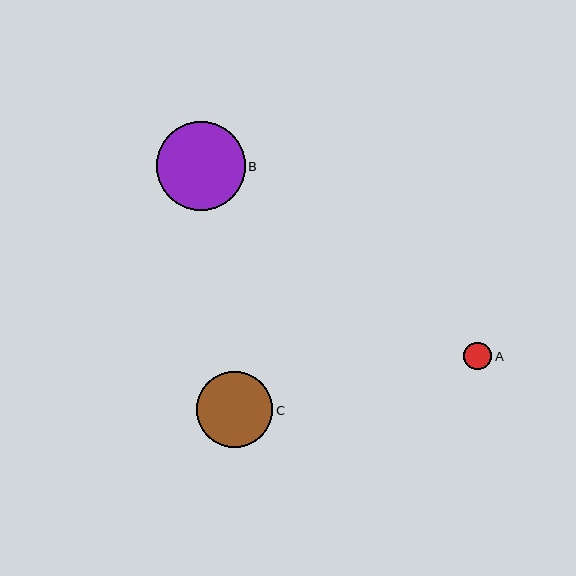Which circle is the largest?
Circle B is the largest with a size of approximately 89 pixels.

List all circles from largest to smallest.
From largest to smallest: B, C, A.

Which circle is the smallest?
Circle A is the smallest with a size of approximately 28 pixels.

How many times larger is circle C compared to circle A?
Circle C is approximately 2.7 times the size of circle A.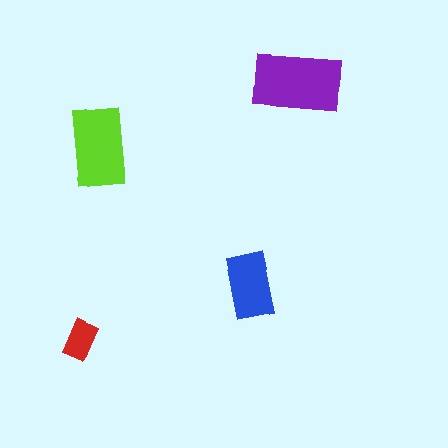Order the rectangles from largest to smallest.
the purple one, the lime one, the blue one, the red one.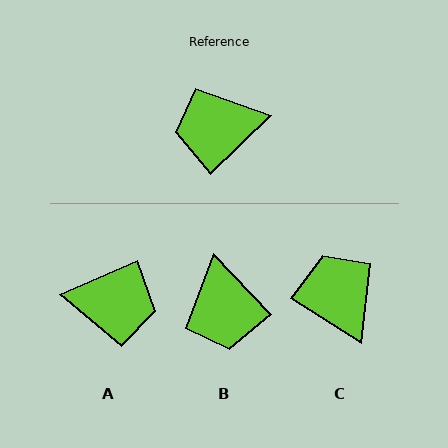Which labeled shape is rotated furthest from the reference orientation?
A, about 160 degrees away.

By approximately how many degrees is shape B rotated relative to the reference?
Approximately 89 degrees counter-clockwise.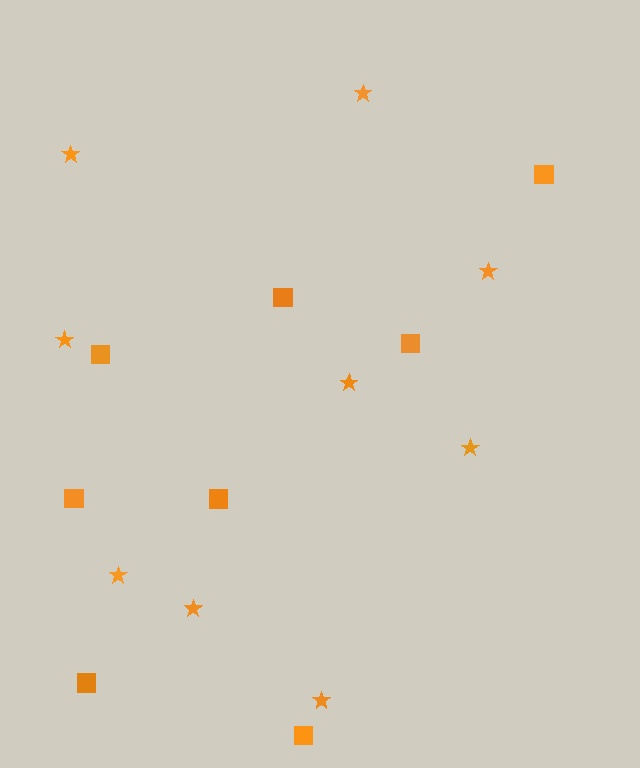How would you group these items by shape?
There are 2 groups: one group of squares (8) and one group of stars (9).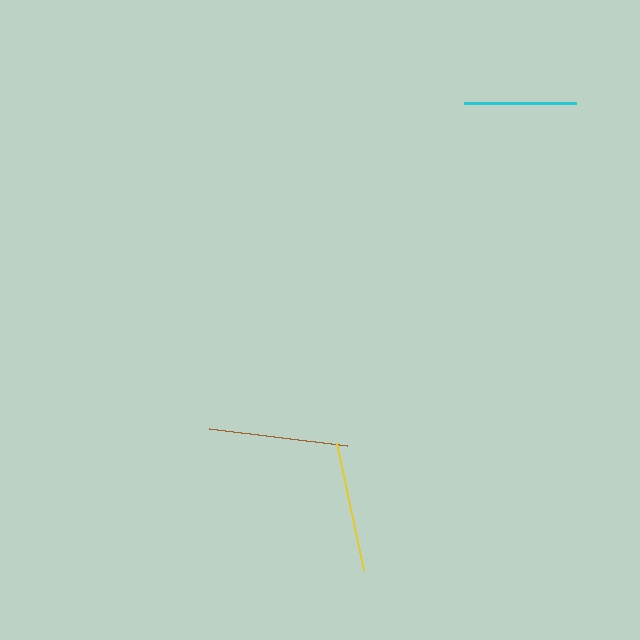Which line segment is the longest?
The brown line is the longest at approximately 139 pixels.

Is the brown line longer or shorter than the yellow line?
The brown line is longer than the yellow line.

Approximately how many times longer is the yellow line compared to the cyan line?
The yellow line is approximately 1.2 times the length of the cyan line.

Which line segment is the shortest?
The cyan line is the shortest at approximately 112 pixels.